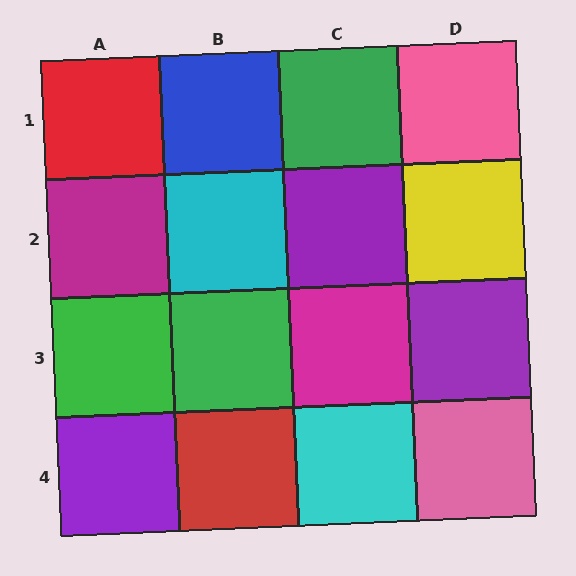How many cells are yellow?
1 cell is yellow.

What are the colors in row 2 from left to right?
Magenta, cyan, purple, yellow.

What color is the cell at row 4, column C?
Cyan.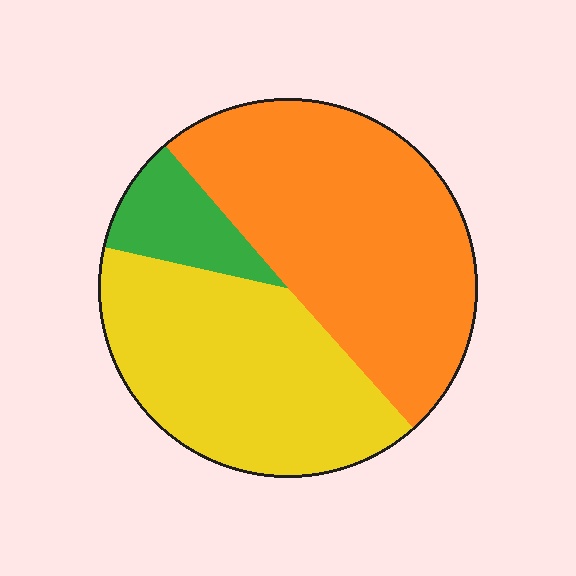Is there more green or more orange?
Orange.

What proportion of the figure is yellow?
Yellow takes up between a quarter and a half of the figure.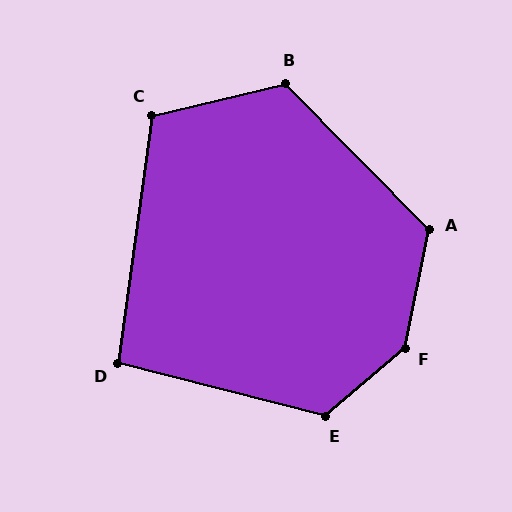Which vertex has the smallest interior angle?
D, at approximately 97 degrees.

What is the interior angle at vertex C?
Approximately 111 degrees (obtuse).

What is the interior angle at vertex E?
Approximately 125 degrees (obtuse).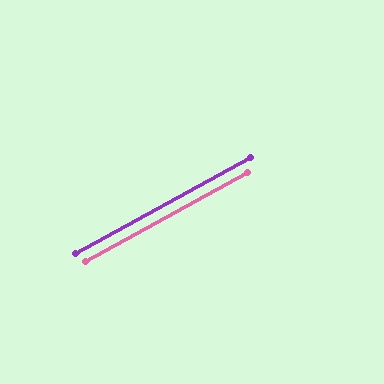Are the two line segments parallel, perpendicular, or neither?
Parallel — their directions differ by only 0.3°.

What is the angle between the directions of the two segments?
Approximately 0 degrees.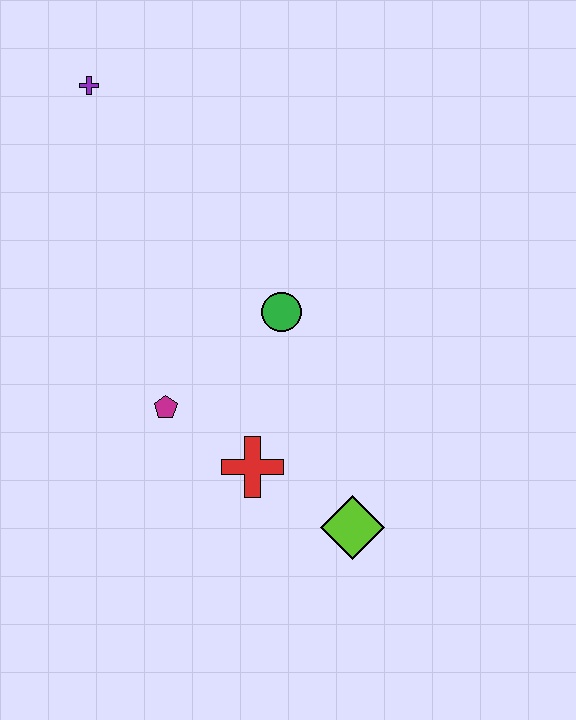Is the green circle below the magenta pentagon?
No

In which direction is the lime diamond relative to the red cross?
The lime diamond is to the right of the red cross.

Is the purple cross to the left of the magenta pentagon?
Yes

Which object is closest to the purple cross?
The green circle is closest to the purple cross.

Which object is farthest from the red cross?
The purple cross is farthest from the red cross.